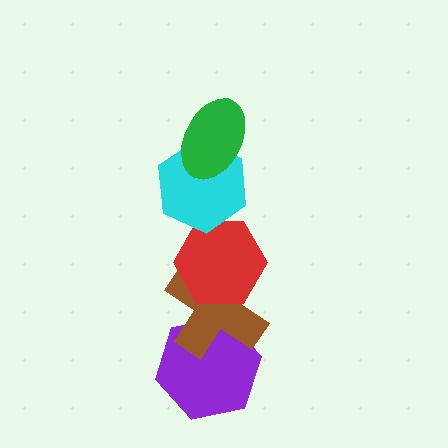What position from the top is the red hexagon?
The red hexagon is 3rd from the top.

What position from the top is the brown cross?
The brown cross is 4th from the top.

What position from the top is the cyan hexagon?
The cyan hexagon is 2nd from the top.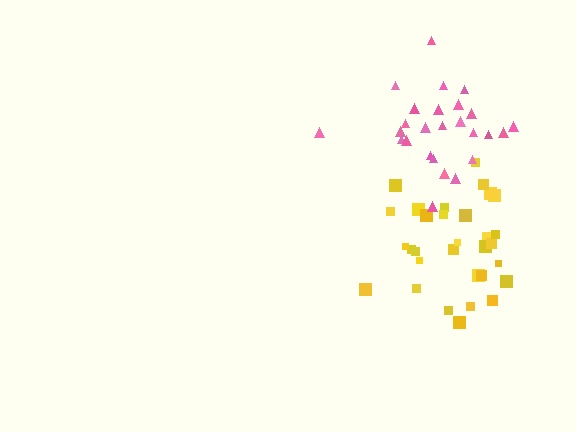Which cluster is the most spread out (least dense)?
Pink.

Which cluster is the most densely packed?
Yellow.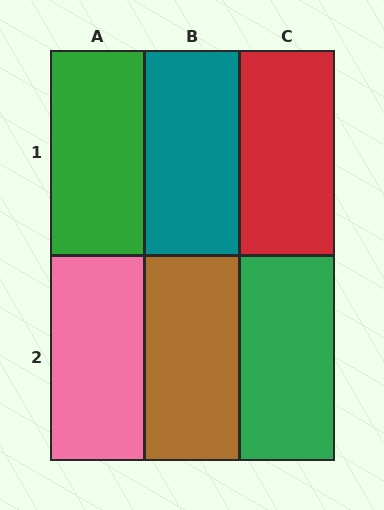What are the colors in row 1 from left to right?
Green, teal, red.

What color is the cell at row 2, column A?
Pink.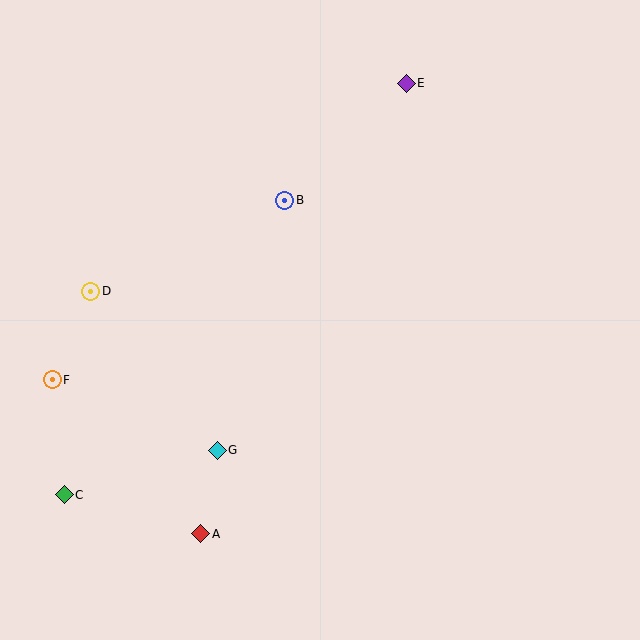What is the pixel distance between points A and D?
The distance between A and D is 267 pixels.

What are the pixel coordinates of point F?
Point F is at (52, 380).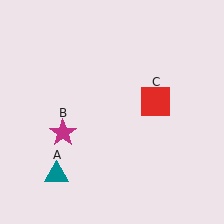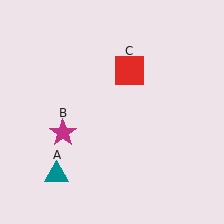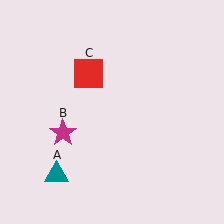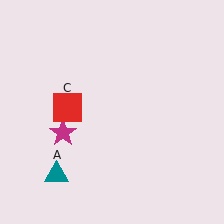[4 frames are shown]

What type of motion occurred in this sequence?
The red square (object C) rotated counterclockwise around the center of the scene.